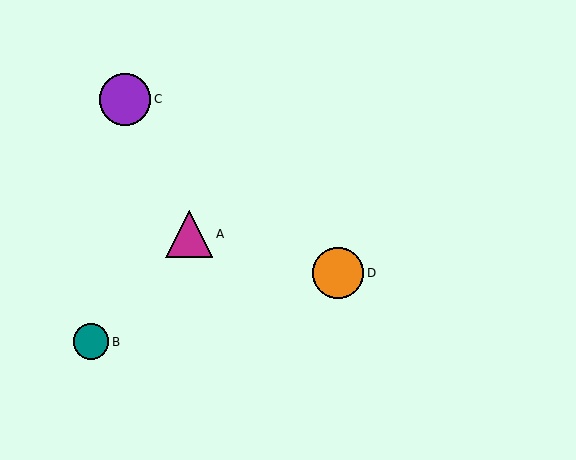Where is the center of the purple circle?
The center of the purple circle is at (125, 99).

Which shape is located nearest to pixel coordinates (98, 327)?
The teal circle (labeled B) at (91, 342) is nearest to that location.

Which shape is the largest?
The purple circle (labeled C) is the largest.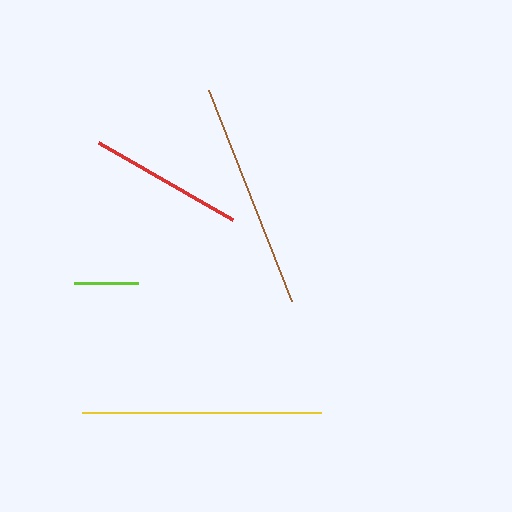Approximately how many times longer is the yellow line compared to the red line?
The yellow line is approximately 1.5 times the length of the red line.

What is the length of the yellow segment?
The yellow segment is approximately 239 pixels long.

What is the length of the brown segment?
The brown segment is approximately 226 pixels long.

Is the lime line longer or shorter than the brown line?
The brown line is longer than the lime line.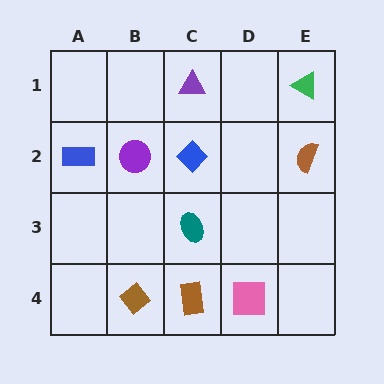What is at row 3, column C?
A teal ellipse.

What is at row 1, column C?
A purple triangle.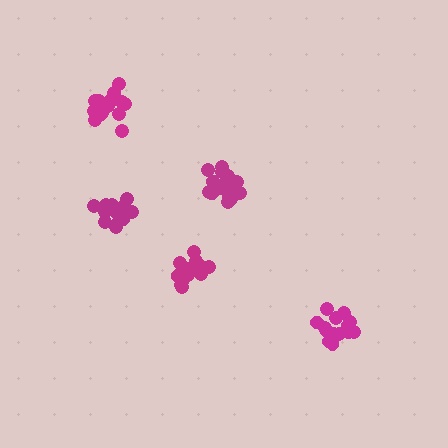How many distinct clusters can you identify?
There are 5 distinct clusters.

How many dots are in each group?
Group 1: 17 dots, Group 2: 19 dots, Group 3: 17 dots, Group 4: 14 dots, Group 5: 16 dots (83 total).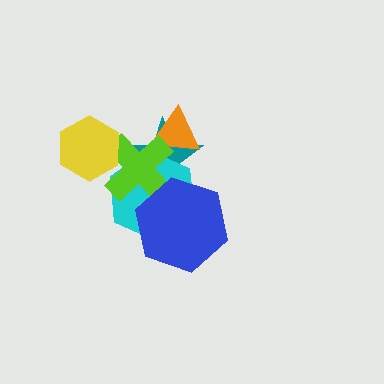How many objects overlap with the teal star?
4 objects overlap with the teal star.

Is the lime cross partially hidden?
Yes, it is partially covered by another shape.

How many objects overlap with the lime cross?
5 objects overlap with the lime cross.